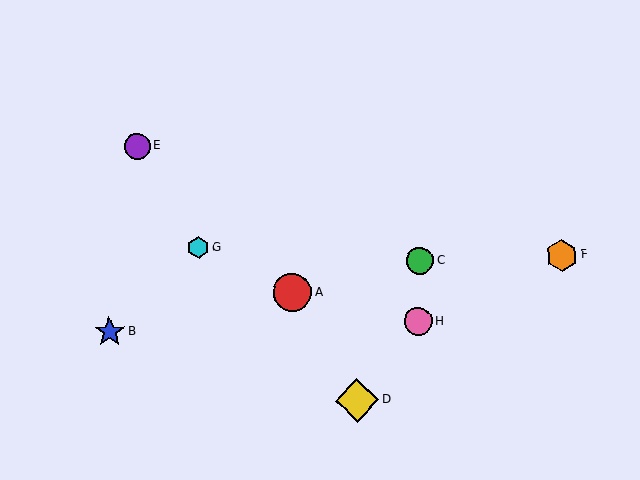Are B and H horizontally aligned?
Yes, both are at y≈332.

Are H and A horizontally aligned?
No, H is at y≈322 and A is at y≈293.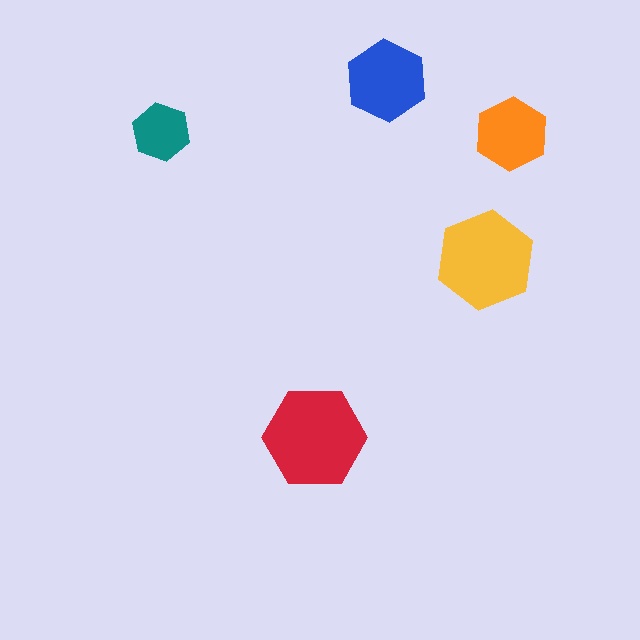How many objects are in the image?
There are 5 objects in the image.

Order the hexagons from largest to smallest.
the red one, the yellow one, the blue one, the orange one, the teal one.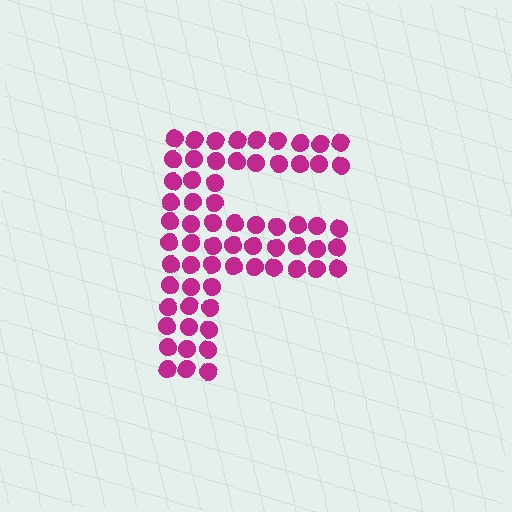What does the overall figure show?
The overall figure shows the letter F.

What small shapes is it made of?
It is made of small circles.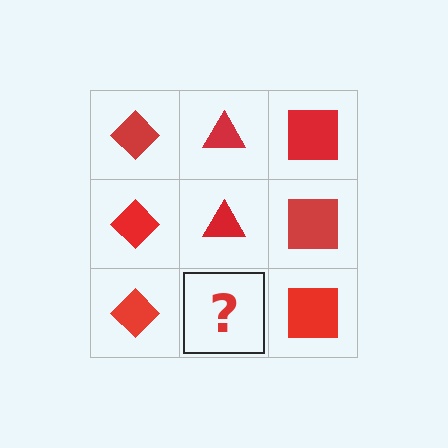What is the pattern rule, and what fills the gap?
The rule is that each column has a consistent shape. The gap should be filled with a red triangle.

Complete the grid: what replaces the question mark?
The question mark should be replaced with a red triangle.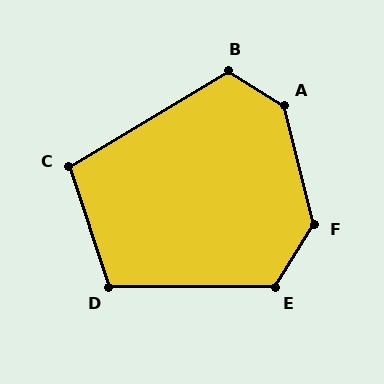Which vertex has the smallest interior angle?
C, at approximately 102 degrees.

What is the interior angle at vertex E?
Approximately 122 degrees (obtuse).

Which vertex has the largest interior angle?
A, at approximately 136 degrees.